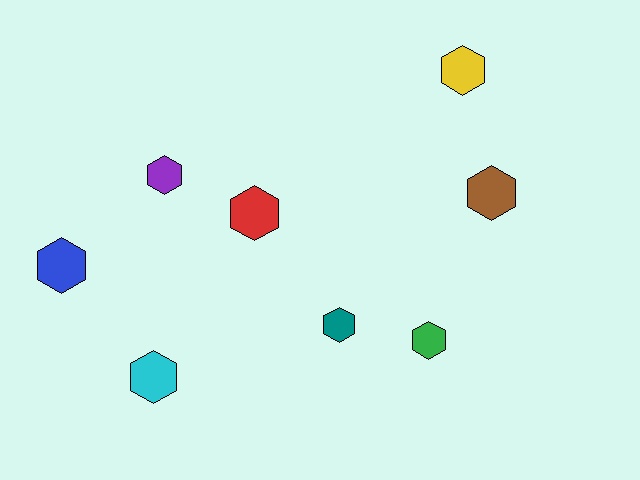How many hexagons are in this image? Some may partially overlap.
There are 8 hexagons.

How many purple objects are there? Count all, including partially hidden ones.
There is 1 purple object.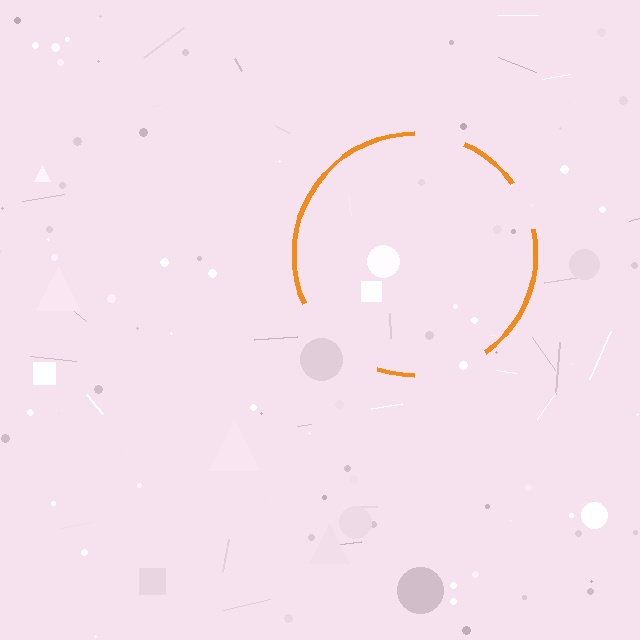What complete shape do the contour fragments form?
The contour fragments form a circle.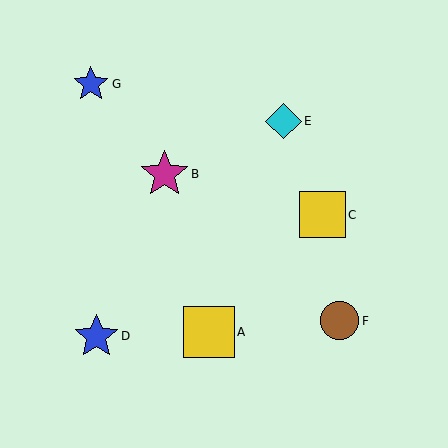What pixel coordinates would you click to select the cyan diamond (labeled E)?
Click at (283, 121) to select the cyan diamond E.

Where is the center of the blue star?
The center of the blue star is at (96, 336).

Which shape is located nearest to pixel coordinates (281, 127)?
The cyan diamond (labeled E) at (283, 121) is nearest to that location.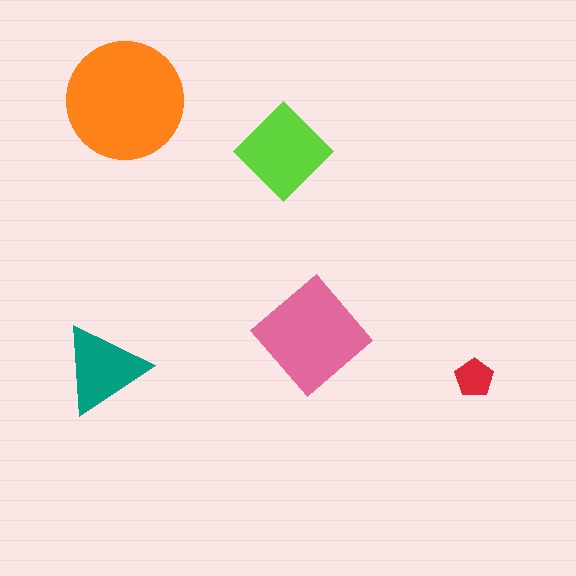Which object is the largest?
The orange circle.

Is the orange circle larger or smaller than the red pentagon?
Larger.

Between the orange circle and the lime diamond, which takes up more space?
The orange circle.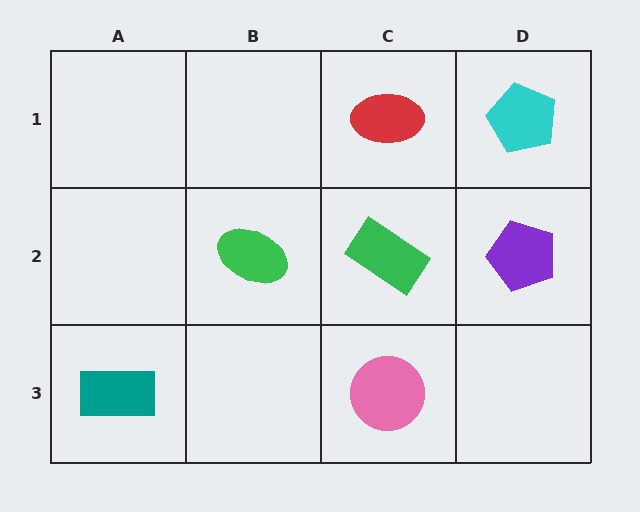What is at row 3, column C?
A pink circle.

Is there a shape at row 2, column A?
No, that cell is empty.